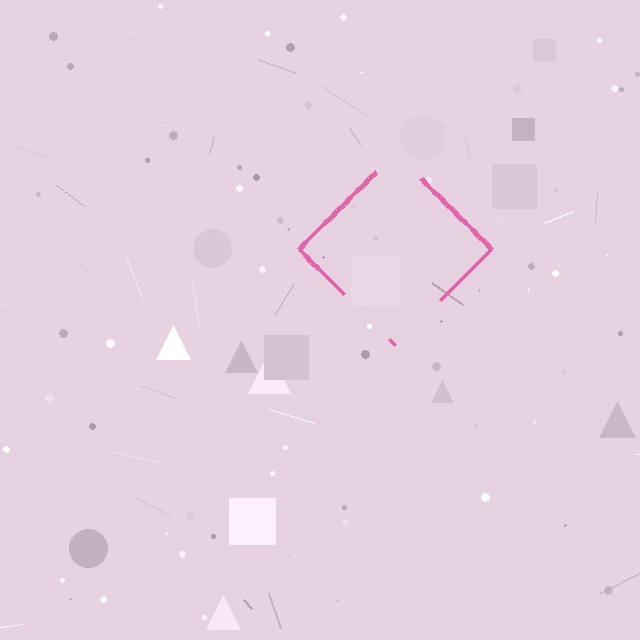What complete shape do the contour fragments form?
The contour fragments form a diamond.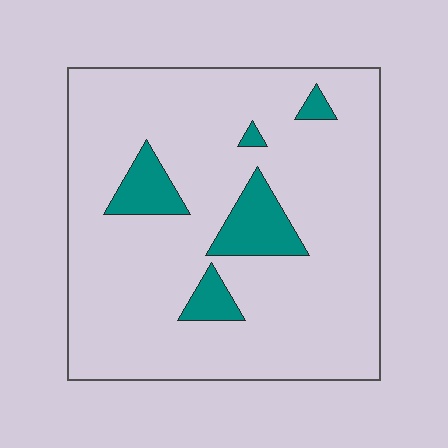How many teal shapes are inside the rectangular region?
5.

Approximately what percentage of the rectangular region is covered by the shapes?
Approximately 10%.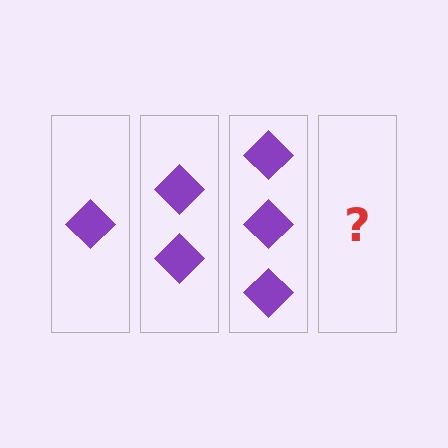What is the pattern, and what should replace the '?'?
The pattern is that each step adds one more diamond. The '?' should be 4 diamonds.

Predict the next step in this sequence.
The next step is 4 diamonds.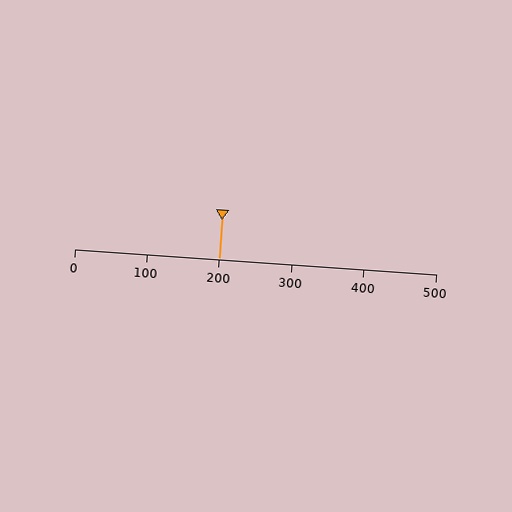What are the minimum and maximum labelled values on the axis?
The axis runs from 0 to 500.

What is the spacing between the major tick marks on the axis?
The major ticks are spaced 100 apart.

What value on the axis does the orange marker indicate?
The marker indicates approximately 200.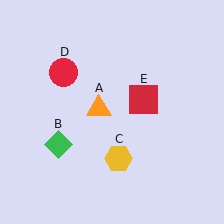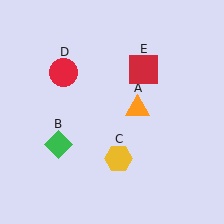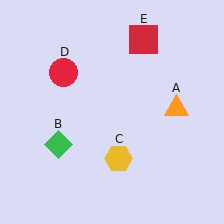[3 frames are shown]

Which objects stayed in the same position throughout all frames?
Green diamond (object B) and yellow hexagon (object C) and red circle (object D) remained stationary.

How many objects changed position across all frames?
2 objects changed position: orange triangle (object A), red square (object E).